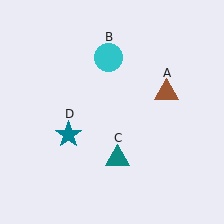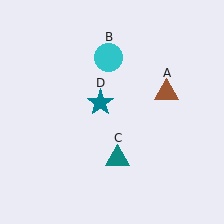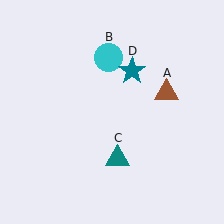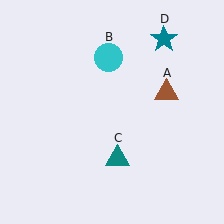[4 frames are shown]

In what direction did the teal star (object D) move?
The teal star (object D) moved up and to the right.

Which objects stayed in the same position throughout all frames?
Brown triangle (object A) and cyan circle (object B) and teal triangle (object C) remained stationary.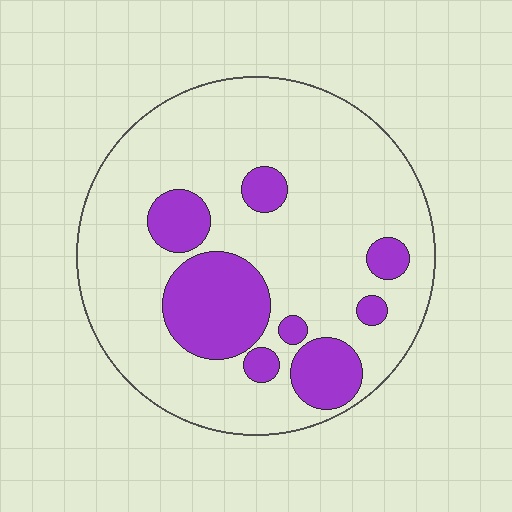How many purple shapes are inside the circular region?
8.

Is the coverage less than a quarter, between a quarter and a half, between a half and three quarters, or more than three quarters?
Less than a quarter.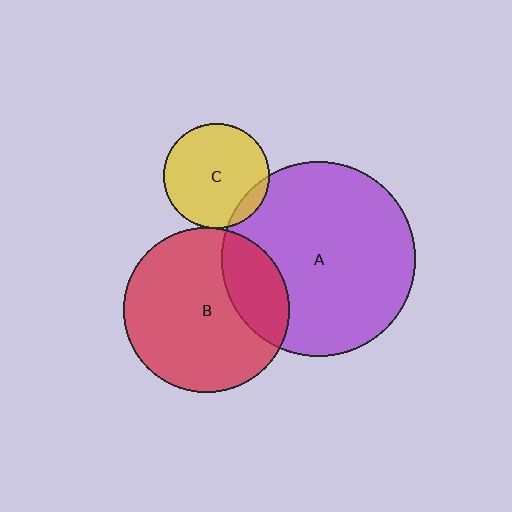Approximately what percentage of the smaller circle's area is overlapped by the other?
Approximately 10%.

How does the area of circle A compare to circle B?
Approximately 1.4 times.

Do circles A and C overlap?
Yes.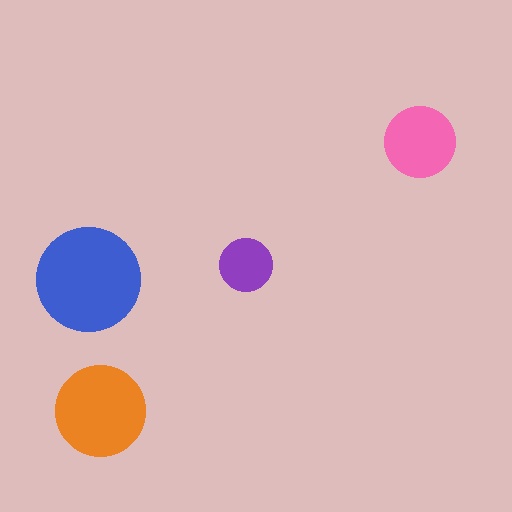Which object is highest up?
The pink circle is topmost.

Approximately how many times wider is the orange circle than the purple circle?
About 1.5 times wider.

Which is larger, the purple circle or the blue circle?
The blue one.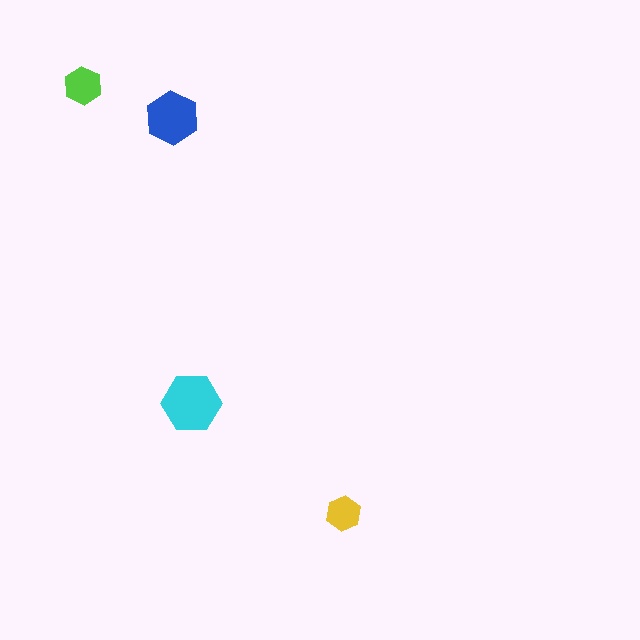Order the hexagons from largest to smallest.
the cyan one, the blue one, the lime one, the yellow one.